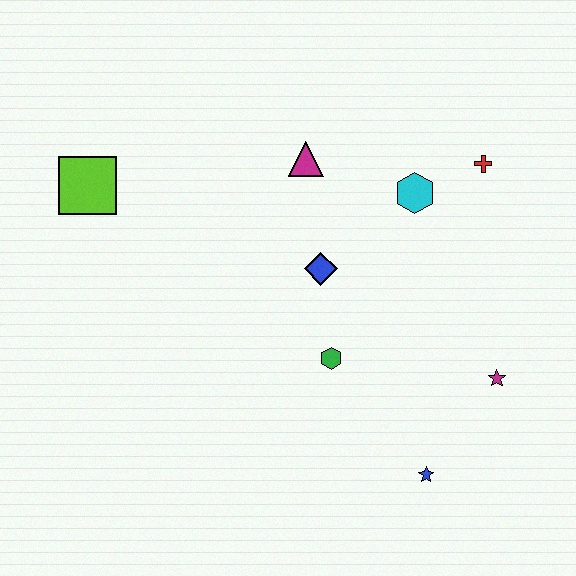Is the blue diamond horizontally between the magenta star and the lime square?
Yes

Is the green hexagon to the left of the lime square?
No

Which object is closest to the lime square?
The magenta triangle is closest to the lime square.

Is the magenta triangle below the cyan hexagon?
No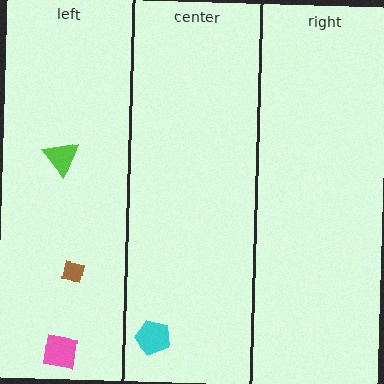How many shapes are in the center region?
1.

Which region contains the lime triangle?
The left region.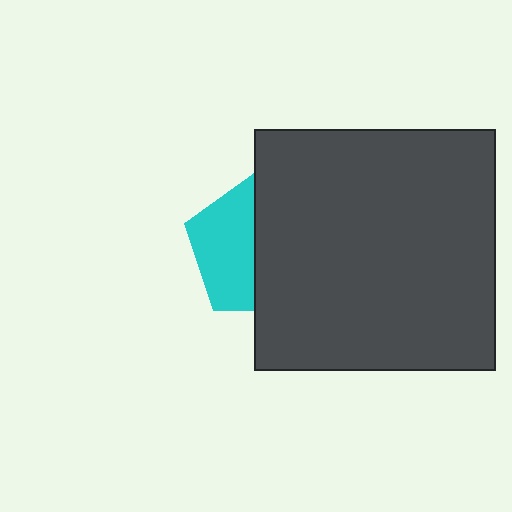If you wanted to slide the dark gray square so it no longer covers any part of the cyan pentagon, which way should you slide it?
Slide it right — that is the most direct way to separate the two shapes.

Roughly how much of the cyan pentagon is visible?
A small part of it is visible (roughly 45%).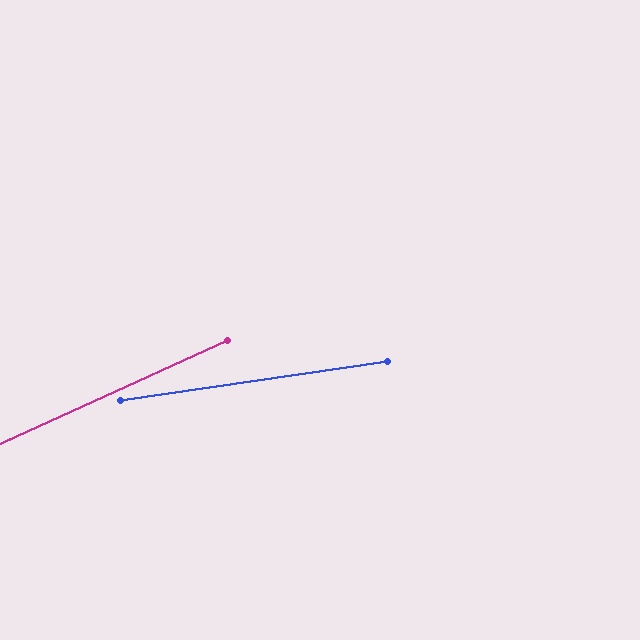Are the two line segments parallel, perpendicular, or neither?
Neither parallel nor perpendicular — they differ by about 16°.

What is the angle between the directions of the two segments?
Approximately 16 degrees.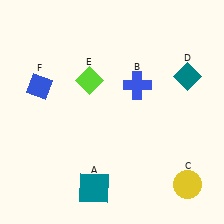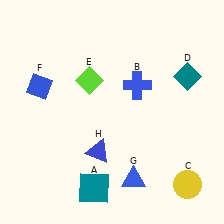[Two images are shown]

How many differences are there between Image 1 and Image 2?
There are 2 differences between the two images.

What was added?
A blue triangle (G), a blue triangle (H) were added in Image 2.